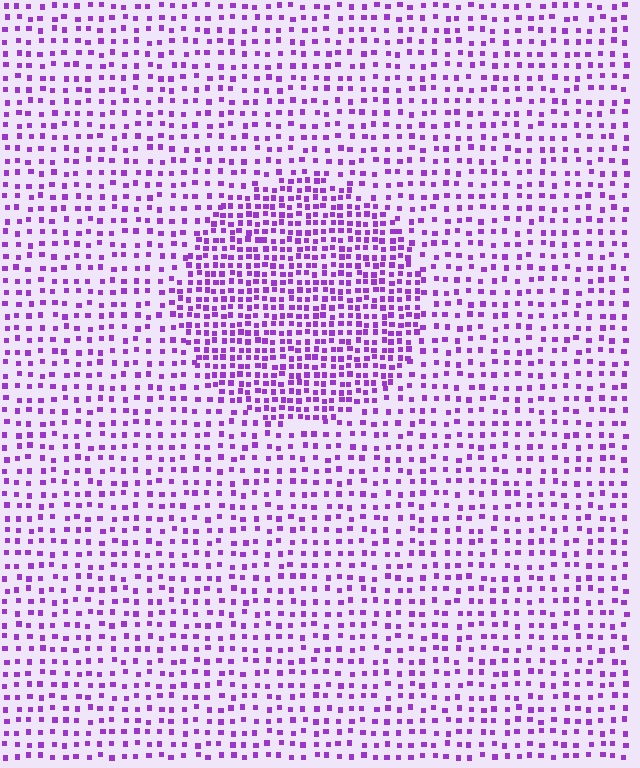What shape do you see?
I see a circle.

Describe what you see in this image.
The image contains small purple elements arranged at two different densities. A circle-shaped region is visible where the elements are more densely packed than the surrounding area.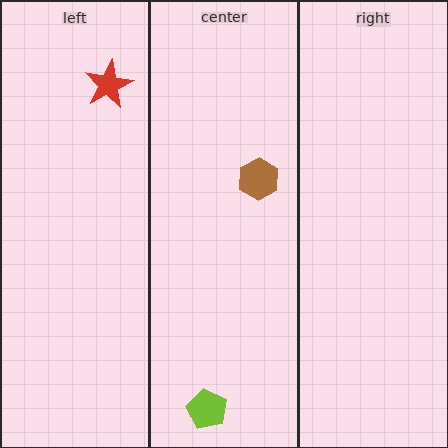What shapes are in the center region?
The lime pentagon, the brown hexagon.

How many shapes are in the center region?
2.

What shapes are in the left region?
The red star.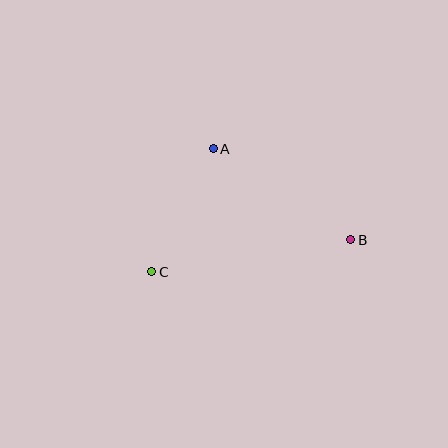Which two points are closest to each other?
Points A and C are closest to each other.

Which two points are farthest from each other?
Points B and C are farthest from each other.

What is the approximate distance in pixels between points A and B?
The distance between A and B is approximately 165 pixels.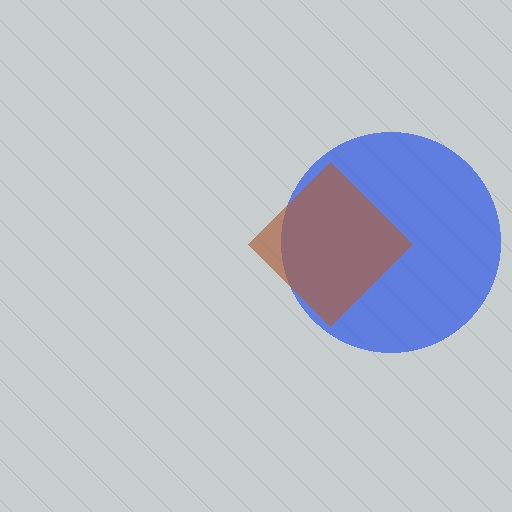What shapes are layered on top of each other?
The layered shapes are: a blue circle, a brown diamond.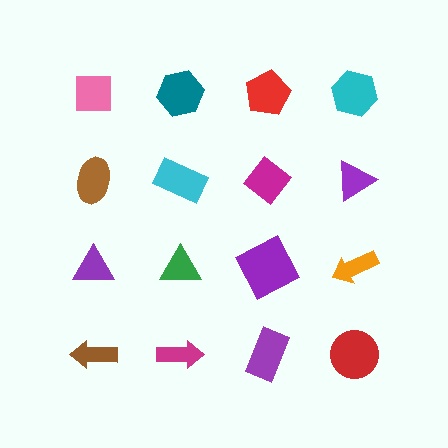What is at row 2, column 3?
A magenta diamond.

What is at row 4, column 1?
A brown arrow.